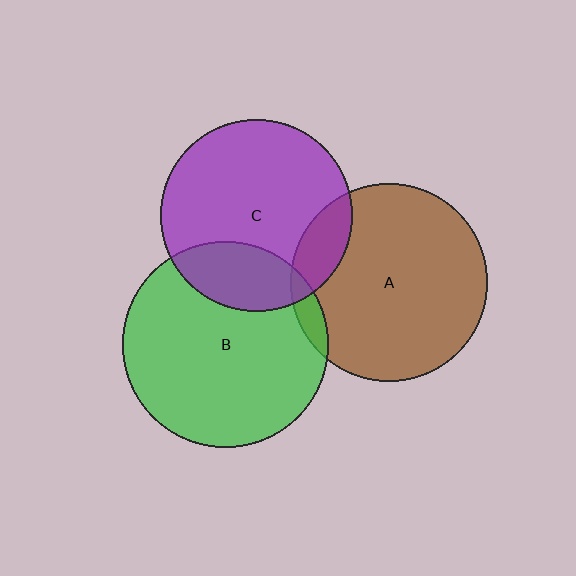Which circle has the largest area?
Circle B (green).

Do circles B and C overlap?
Yes.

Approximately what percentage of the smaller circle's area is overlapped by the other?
Approximately 25%.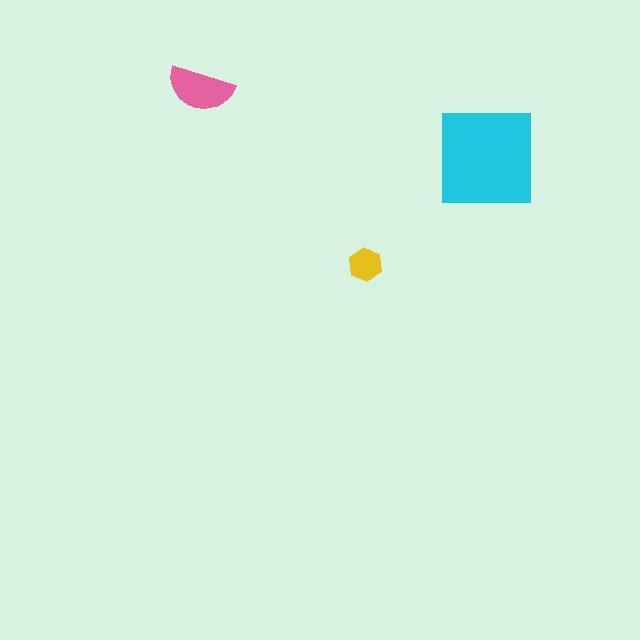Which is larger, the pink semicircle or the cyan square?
The cyan square.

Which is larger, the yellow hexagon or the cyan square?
The cyan square.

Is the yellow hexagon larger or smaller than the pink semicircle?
Smaller.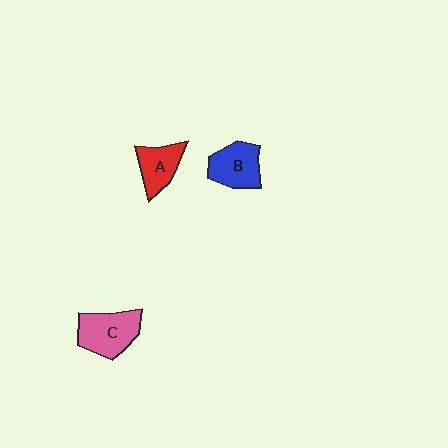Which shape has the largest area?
Shape C (pink).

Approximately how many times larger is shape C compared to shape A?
Approximately 1.4 times.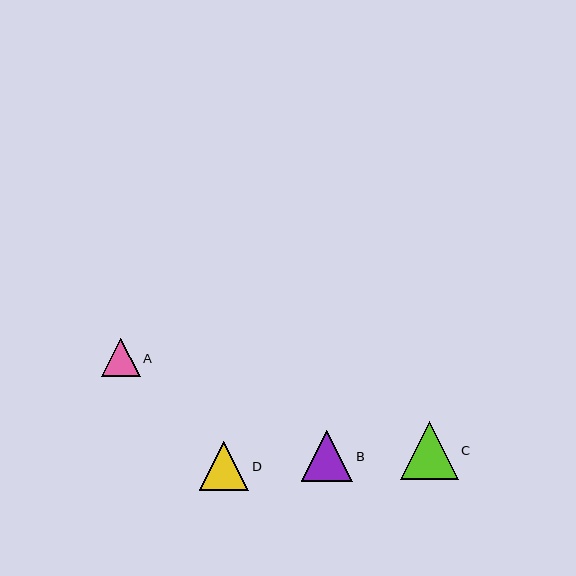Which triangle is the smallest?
Triangle A is the smallest with a size of approximately 39 pixels.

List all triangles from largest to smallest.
From largest to smallest: C, B, D, A.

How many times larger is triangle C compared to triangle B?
Triangle C is approximately 1.1 times the size of triangle B.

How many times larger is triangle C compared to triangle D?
Triangle C is approximately 1.2 times the size of triangle D.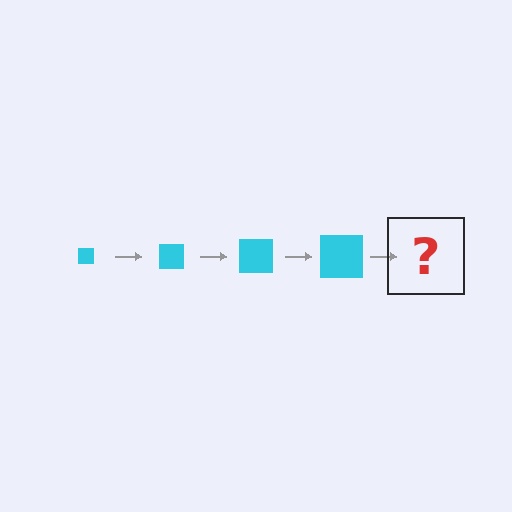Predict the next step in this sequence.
The next step is a cyan square, larger than the previous one.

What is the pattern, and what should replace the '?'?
The pattern is that the square gets progressively larger each step. The '?' should be a cyan square, larger than the previous one.